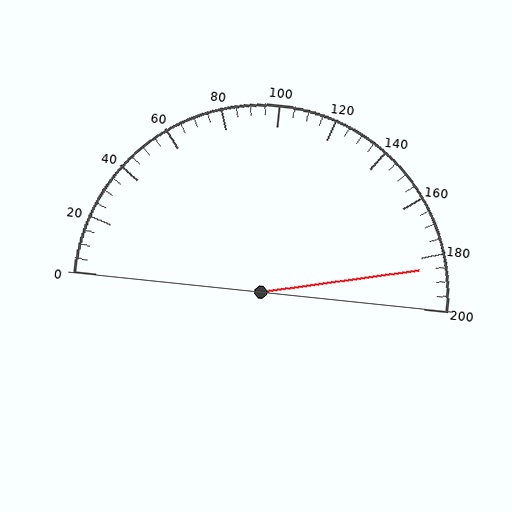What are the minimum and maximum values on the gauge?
The gauge ranges from 0 to 200.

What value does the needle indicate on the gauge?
The needle indicates approximately 185.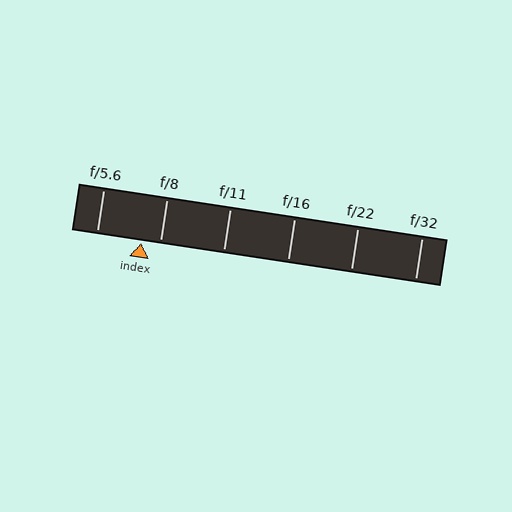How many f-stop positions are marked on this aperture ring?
There are 6 f-stop positions marked.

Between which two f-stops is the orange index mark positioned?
The index mark is between f/5.6 and f/8.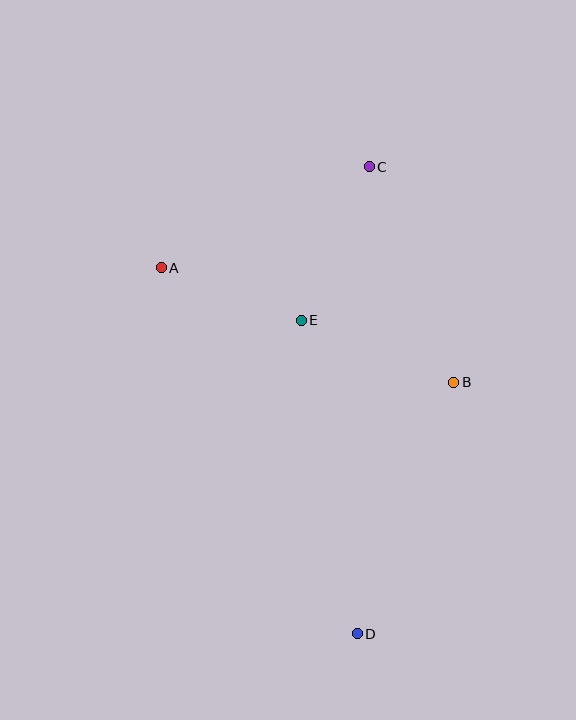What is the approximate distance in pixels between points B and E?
The distance between B and E is approximately 165 pixels.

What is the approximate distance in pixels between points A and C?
The distance between A and C is approximately 232 pixels.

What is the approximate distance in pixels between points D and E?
The distance between D and E is approximately 318 pixels.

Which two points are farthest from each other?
Points C and D are farthest from each other.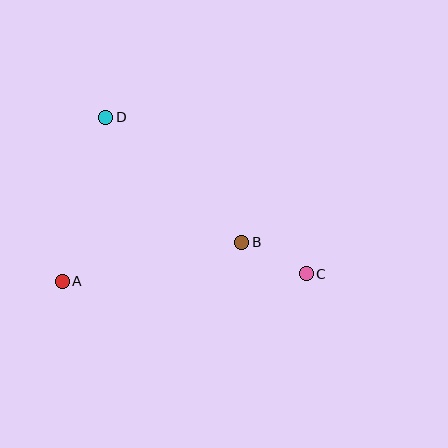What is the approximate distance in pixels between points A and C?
The distance between A and C is approximately 244 pixels.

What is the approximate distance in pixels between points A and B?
The distance between A and B is approximately 184 pixels.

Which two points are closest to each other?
Points B and C are closest to each other.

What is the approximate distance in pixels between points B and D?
The distance between B and D is approximately 184 pixels.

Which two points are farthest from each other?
Points C and D are farthest from each other.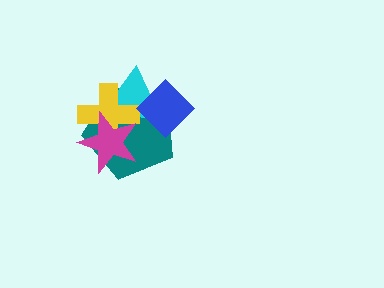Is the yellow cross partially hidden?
Yes, it is partially covered by another shape.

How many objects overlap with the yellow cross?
3 objects overlap with the yellow cross.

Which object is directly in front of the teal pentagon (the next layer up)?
The cyan triangle is directly in front of the teal pentagon.